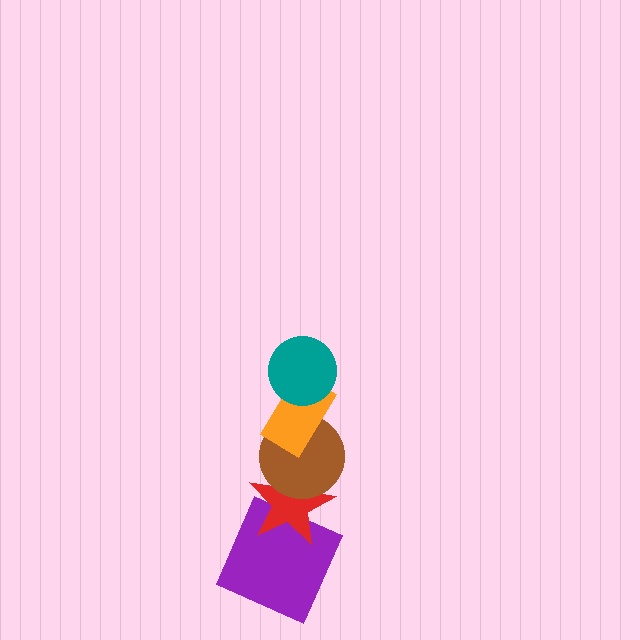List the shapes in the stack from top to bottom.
From top to bottom: the teal circle, the orange rectangle, the brown circle, the red star, the purple square.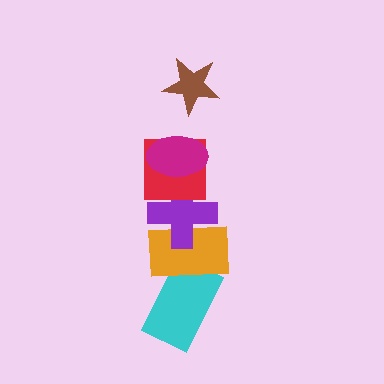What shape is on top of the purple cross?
The red square is on top of the purple cross.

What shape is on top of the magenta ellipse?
The brown star is on top of the magenta ellipse.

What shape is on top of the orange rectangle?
The purple cross is on top of the orange rectangle.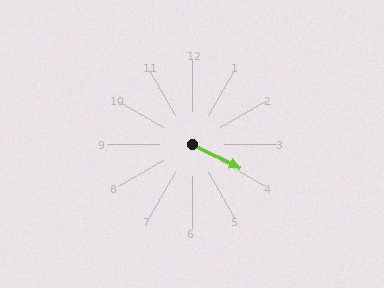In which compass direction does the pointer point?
Southeast.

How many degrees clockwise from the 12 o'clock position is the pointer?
Approximately 117 degrees.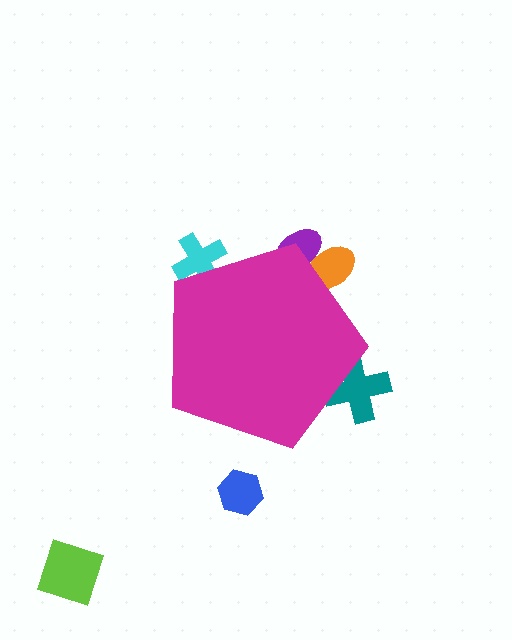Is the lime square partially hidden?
No, the lime square is fully visible.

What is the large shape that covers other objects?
A magenta pentagon.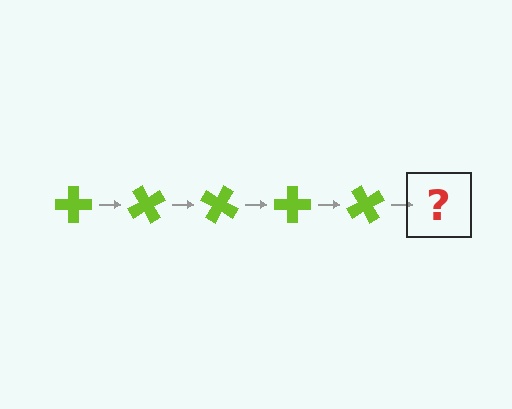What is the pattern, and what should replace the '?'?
The pattern is that the cross rotates 60 degrees each step. The '?' should be a lime cross rotated 300 degrees.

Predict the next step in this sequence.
The next step is a lime cross rotated 300 degrees.